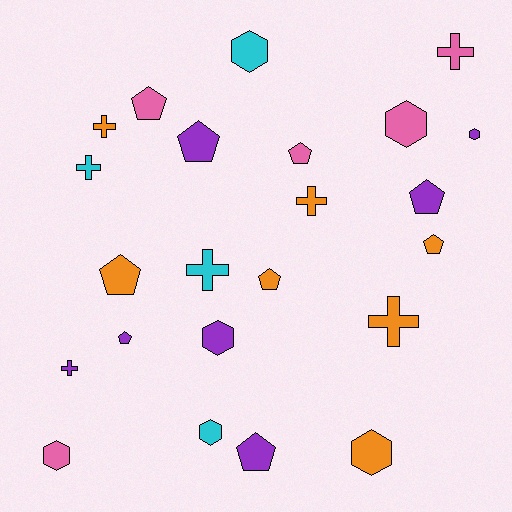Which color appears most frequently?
Purple, with 7 objects.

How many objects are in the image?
There are 23 objects.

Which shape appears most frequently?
Pentagon, with 9 objects.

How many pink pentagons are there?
There are 2 pink pentagons.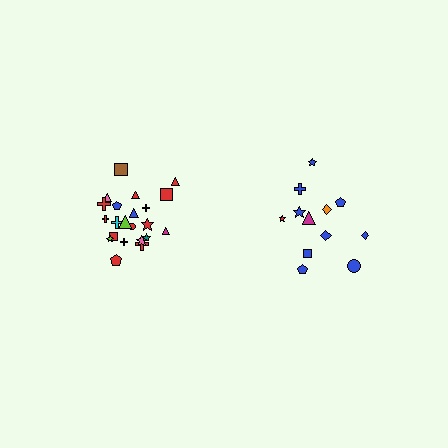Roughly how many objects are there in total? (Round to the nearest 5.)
Roughly 35 objects in total.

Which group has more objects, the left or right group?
The left group.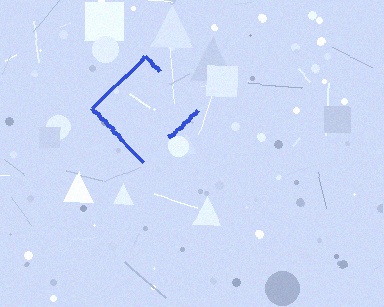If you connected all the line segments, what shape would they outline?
They would outline a diamond.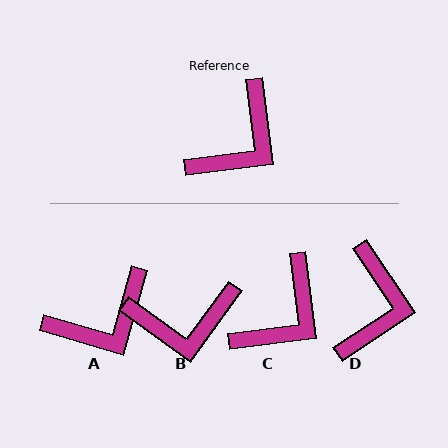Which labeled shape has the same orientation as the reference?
C.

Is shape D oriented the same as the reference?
No, it is off by about 26 degrees.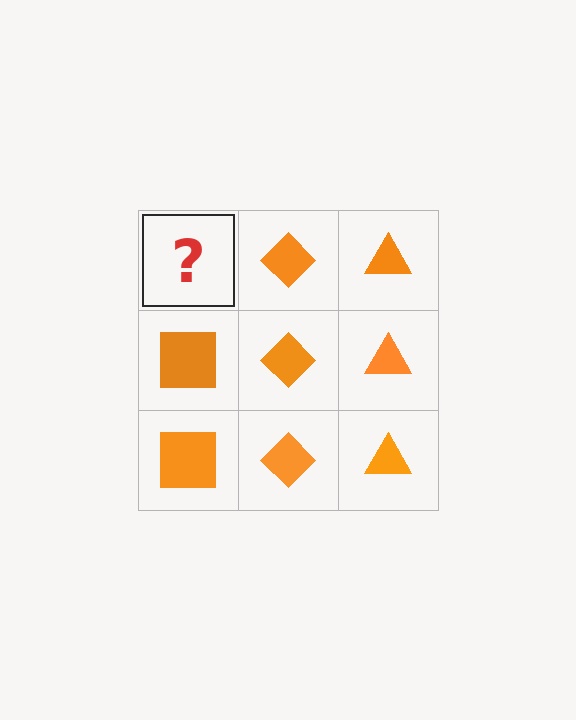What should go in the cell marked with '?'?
The missing cell should contain an orange square.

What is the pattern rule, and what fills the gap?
The rule is that each column has a consistent shape. The gap should be filled with an orange square.